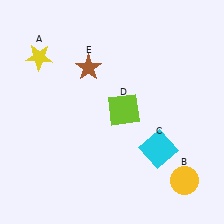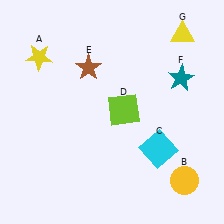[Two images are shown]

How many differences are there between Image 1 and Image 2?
There are 2 differences between the two images.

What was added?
A teal star (F), a yellow triangle (G) were added in Image 2.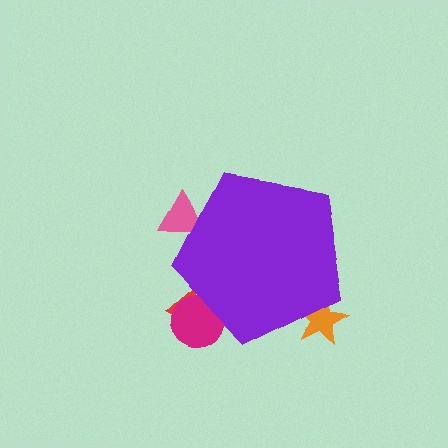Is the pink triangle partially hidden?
Yes, the pink triangle is partially hidden behind the purple pentagon.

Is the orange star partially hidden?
Yes, the orange star is partially hidden behind the purple pentagon.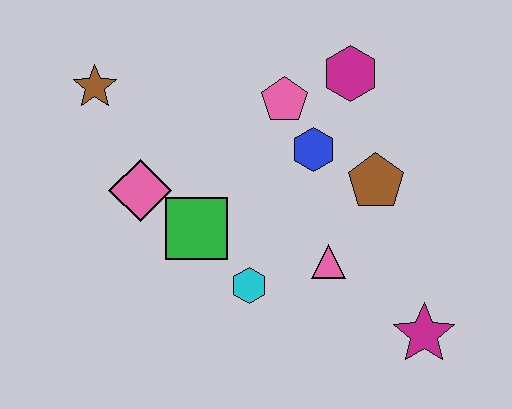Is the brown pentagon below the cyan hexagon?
No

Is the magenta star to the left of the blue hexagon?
No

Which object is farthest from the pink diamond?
The magenta star is farthest from the pink diamond.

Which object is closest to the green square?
The pink diamond is closest to the green square.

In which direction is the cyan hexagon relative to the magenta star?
The cyan hexagon is to the left of the magenta star.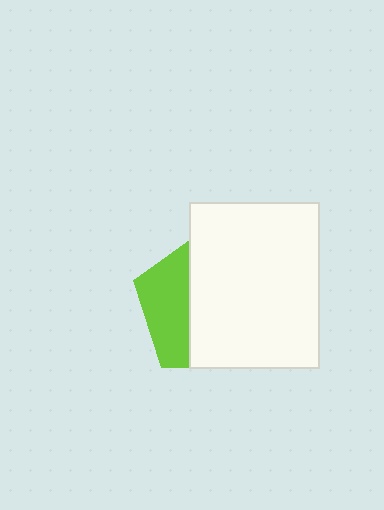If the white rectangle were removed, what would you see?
You would see the complete lime pentagon.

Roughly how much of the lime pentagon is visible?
A small part of it is visible (roughly 34%).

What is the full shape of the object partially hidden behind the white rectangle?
The partially hidden object is a lime pentagon.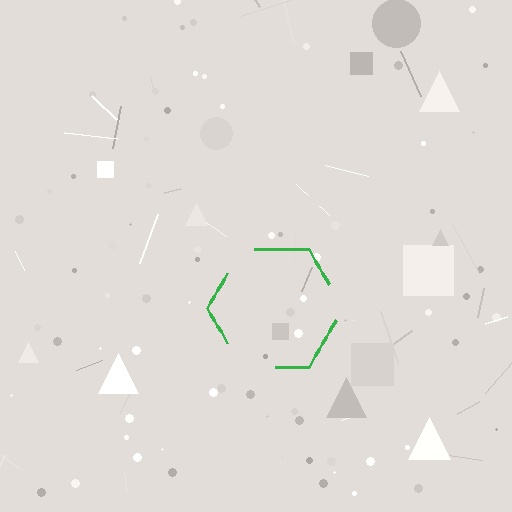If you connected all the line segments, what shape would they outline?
They would outline a hexagon.